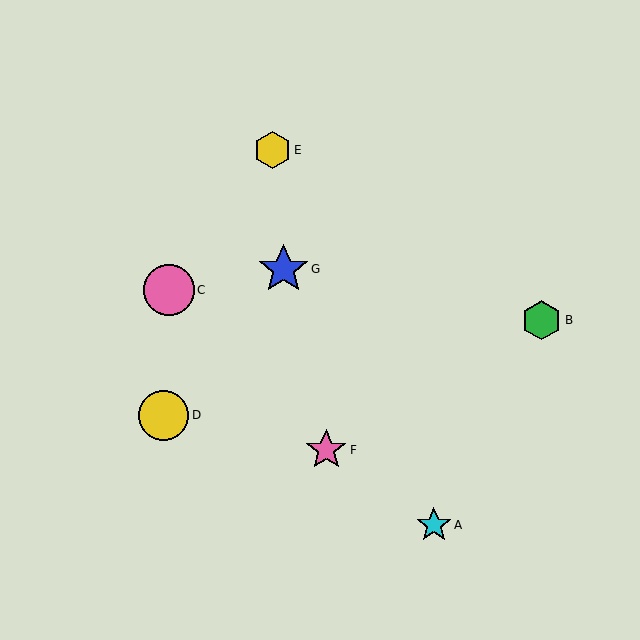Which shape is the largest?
The pink circle (labeled C) is the largest.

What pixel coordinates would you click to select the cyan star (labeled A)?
Click at (434, 525) to select the cyan star A.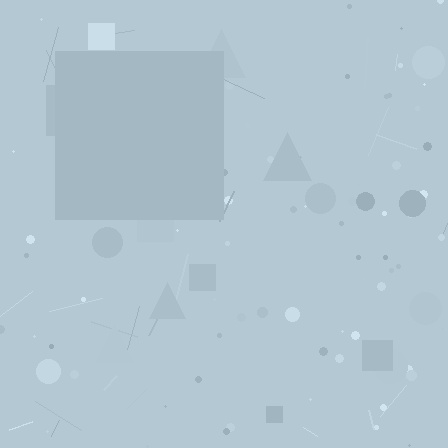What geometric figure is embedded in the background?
A square is embedded in the background.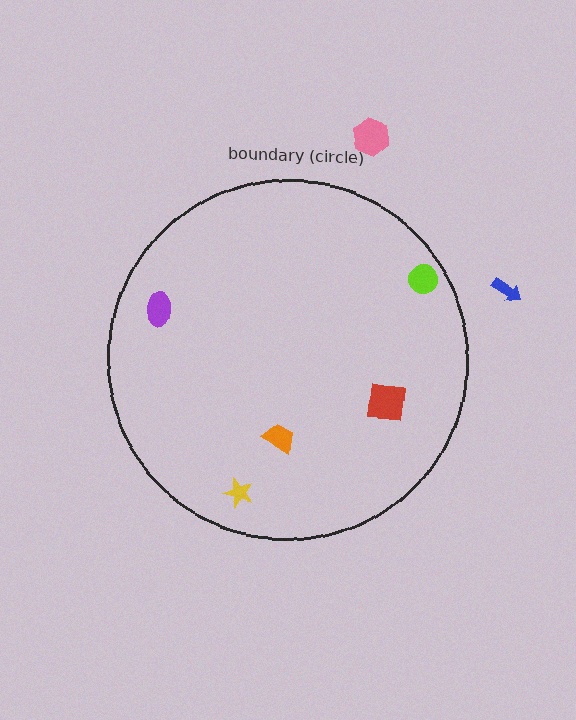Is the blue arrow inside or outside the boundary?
Outside.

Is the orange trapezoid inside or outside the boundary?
Inside.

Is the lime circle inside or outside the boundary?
Inside.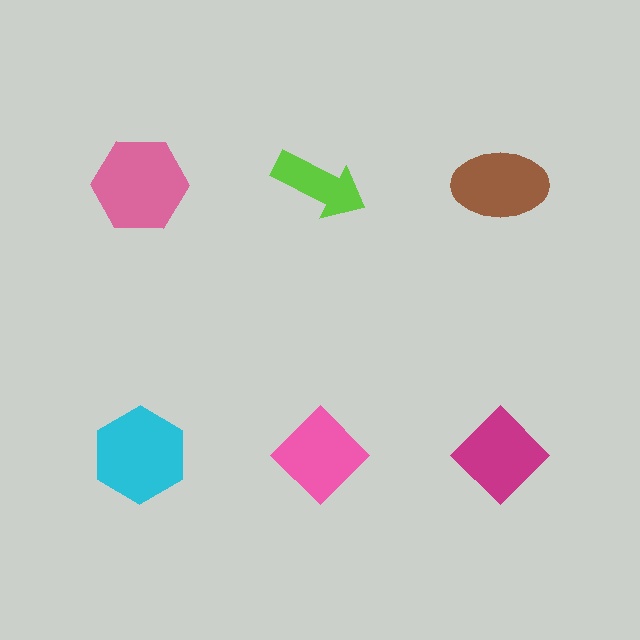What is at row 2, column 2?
A pink diamond.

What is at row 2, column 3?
A magenta diamond.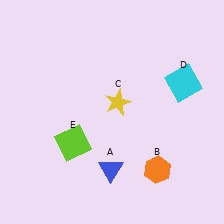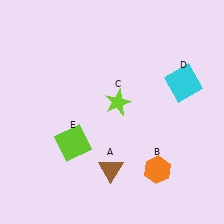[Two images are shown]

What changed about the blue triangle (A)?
In Image 1, A is blue. In Image 2, it changed to brown.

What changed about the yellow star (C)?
In Image 1, C is yellow. In Image 2, it changed to lime.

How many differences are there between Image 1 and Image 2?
There are 2 differences between the two images.